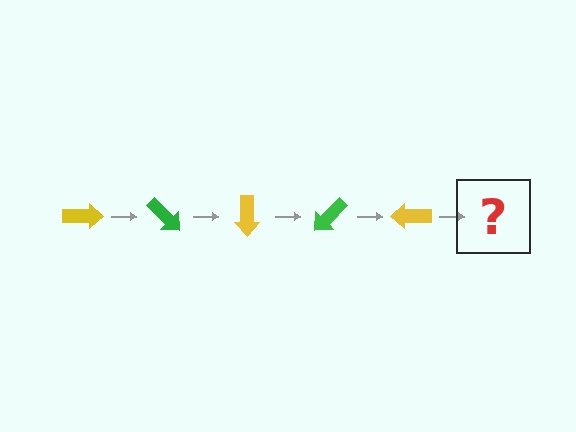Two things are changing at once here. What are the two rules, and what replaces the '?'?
The two rules are that it rotates 45 degrees each step and the color cycles through yellow and green. The '?' should be a green arrow, rotated 225 degrees from the start.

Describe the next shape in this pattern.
It should be a green arrow, rotated 225 degrees from the start.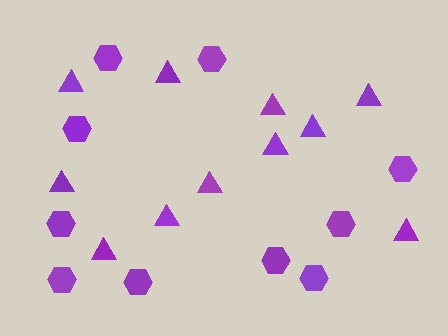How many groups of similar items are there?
There are 2 groups: one group of hexagons (10) and one group of triangles (11).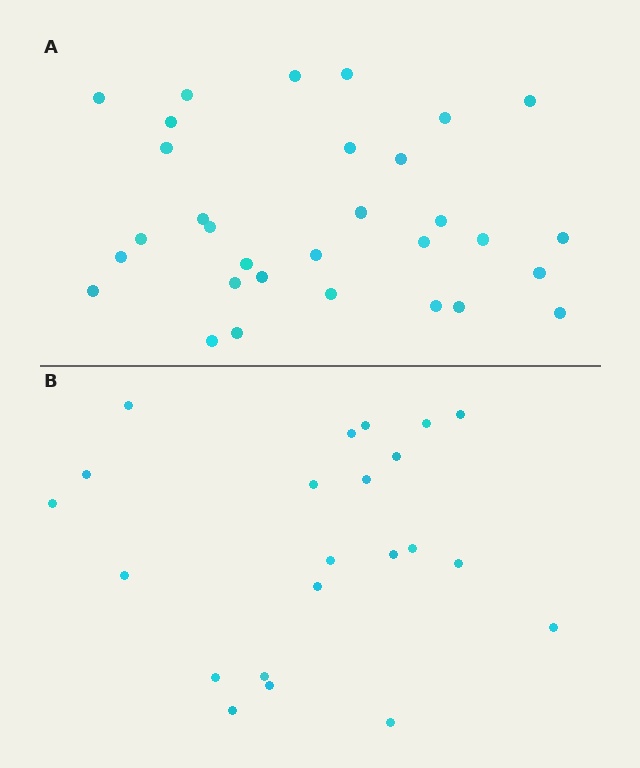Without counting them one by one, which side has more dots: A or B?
Region A (the top region) has more dots.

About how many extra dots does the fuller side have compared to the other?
Region A has roughly 8 or so more dots than region B.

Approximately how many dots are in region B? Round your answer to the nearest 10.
About 20 dots. (The exact count is 22, which rounds to 20.)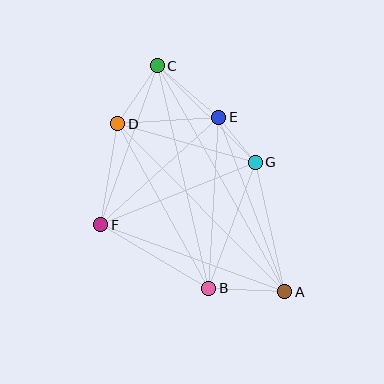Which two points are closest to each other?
Points E and G are closest to each other.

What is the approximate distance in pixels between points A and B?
The distance between A and B is approximately 76 pixels.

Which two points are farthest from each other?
Points A and C are farthest from each other.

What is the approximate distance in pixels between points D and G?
The distance between D and G is approximately 143 pixels.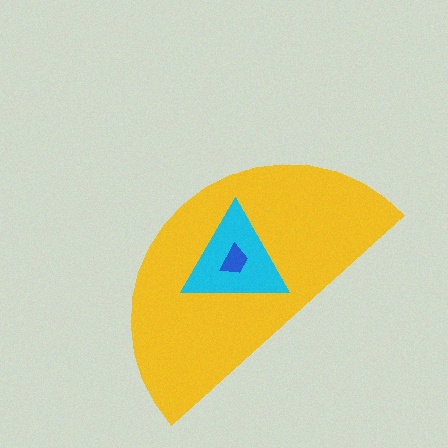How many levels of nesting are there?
3.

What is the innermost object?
The blue trapezoid.